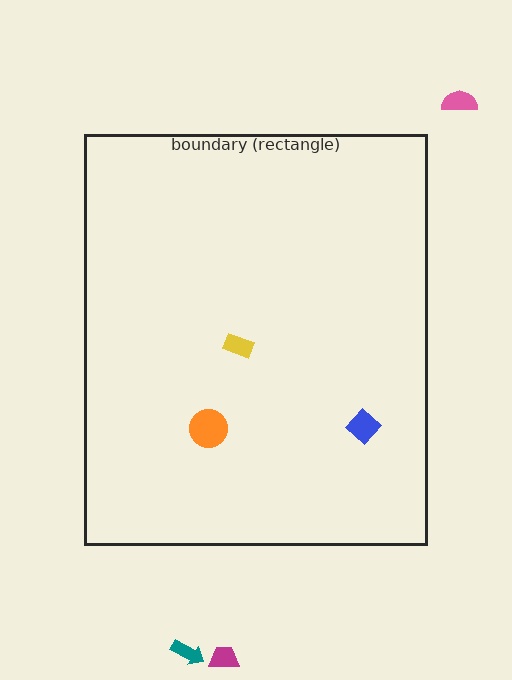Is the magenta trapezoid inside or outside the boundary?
Outside.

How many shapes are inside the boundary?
3 inside, 3 outside.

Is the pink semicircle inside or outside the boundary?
Outside.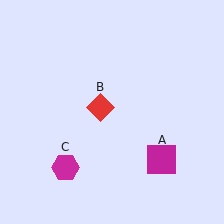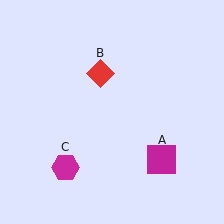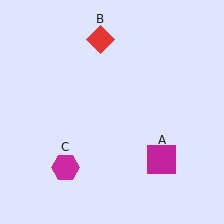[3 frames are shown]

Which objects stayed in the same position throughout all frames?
Magenta square (object A) and magenta hexagon (object C) remained stationary.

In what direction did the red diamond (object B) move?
The red diamond (object B) moved up.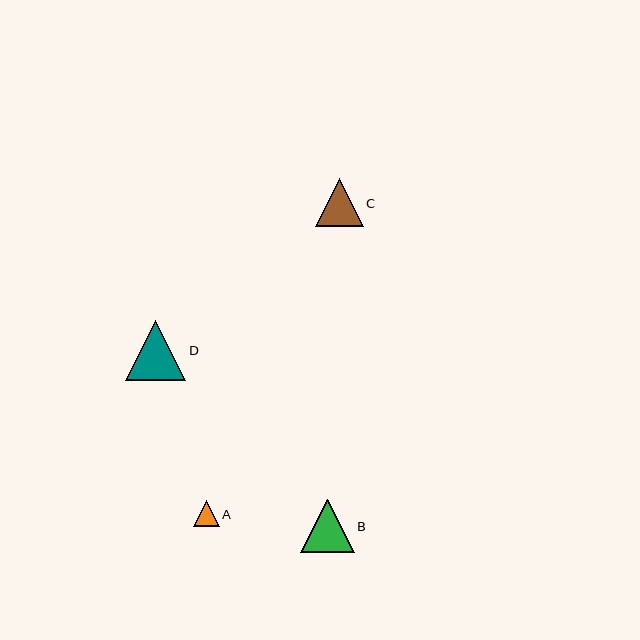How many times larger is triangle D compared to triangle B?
Triangle D is approximately 1.1 times the size of triangle B.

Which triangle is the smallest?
Triangle A is the smallest with a size of approximately 26 pixels.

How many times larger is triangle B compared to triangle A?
Triangle B is approximately 2.1 times the size of triangle A.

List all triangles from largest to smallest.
From largest to smallest: D, B, C, A.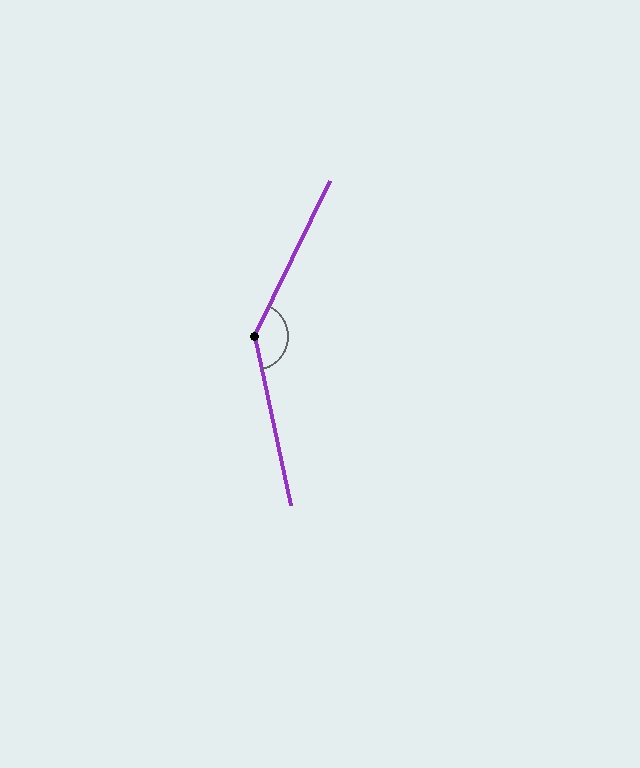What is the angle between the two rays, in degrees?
Approximately 142 degrees.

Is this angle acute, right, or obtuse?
It is obtuse.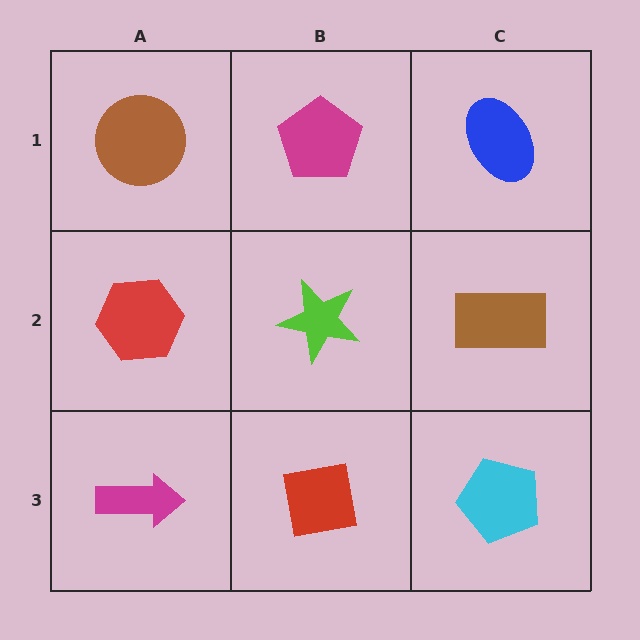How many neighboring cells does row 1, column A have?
2.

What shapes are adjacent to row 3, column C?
A brown rectangle (row 2, column C), a red square (row 3, column B).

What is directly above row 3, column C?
A brown rectangle.